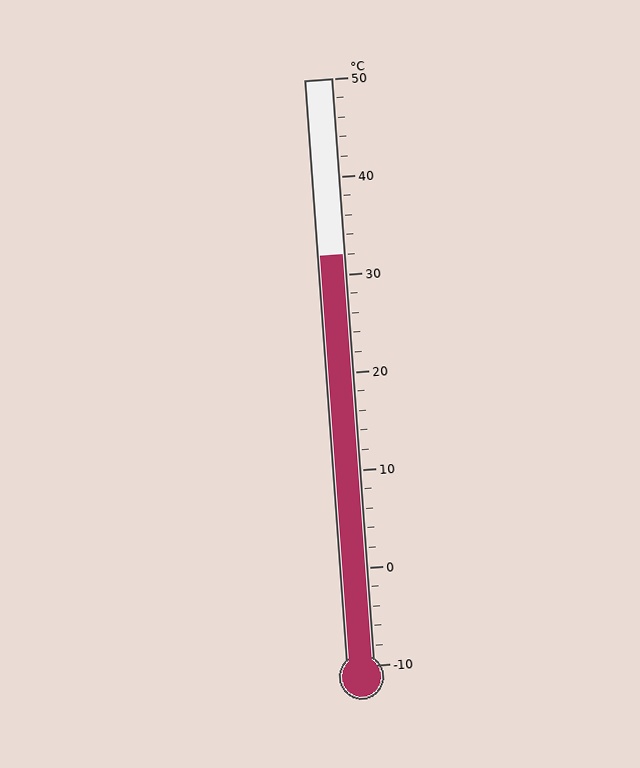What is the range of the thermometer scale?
The thermometer scale ranges from -10°C to 50°C.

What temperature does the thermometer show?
The thermometer shows approximately 32°C.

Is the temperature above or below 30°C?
The temperature is above 30°C.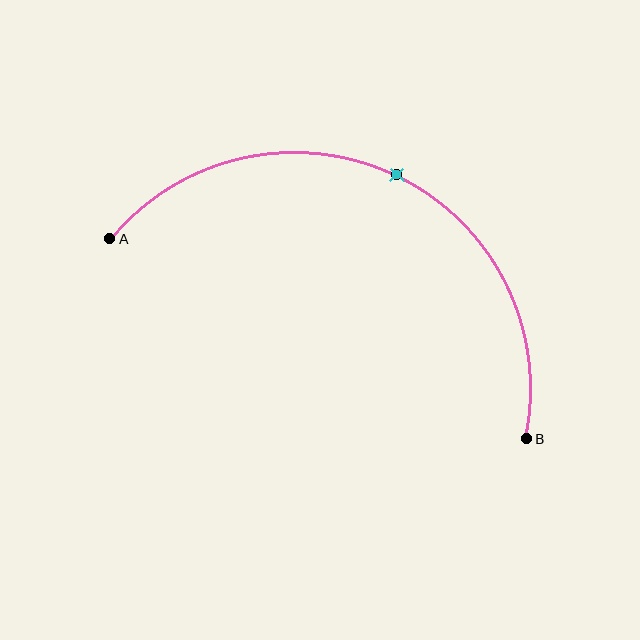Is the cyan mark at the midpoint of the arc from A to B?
Yes. The cyan mark lies on the arc at equal arc-length from both A and B — it is the arc midpoint.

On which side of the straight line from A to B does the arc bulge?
The arc bulges above the straight line connecting A and B.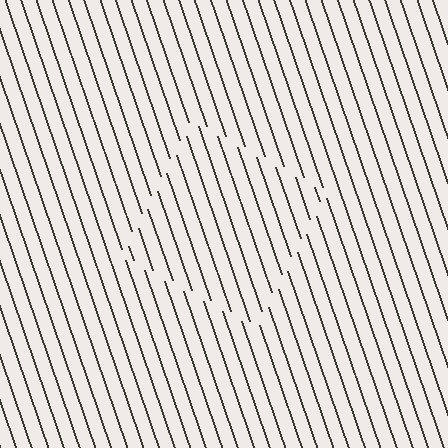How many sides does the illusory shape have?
4 sides — the line-ends trace a square.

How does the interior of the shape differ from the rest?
The interior of the shape contains the same grating, shifted by half a period — the contour is defined by the phase discontinuity where line-ends from the inner and outer gratings abut.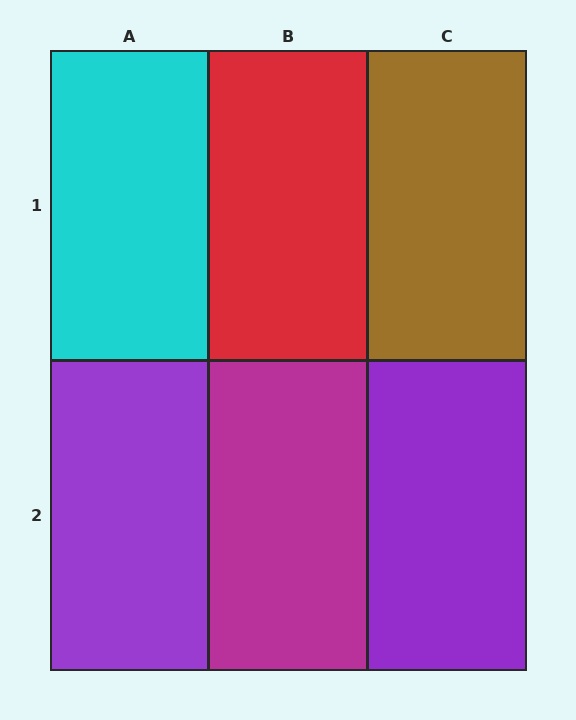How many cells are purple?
2 cells are purple.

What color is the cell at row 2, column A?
Purple.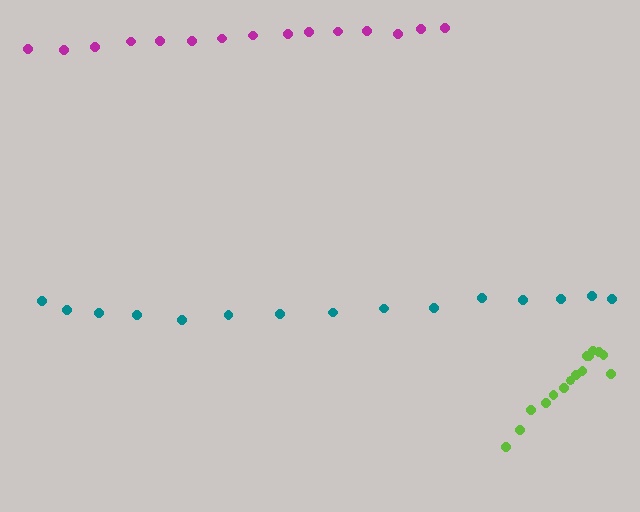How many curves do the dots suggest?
There are 3 distinct paths.